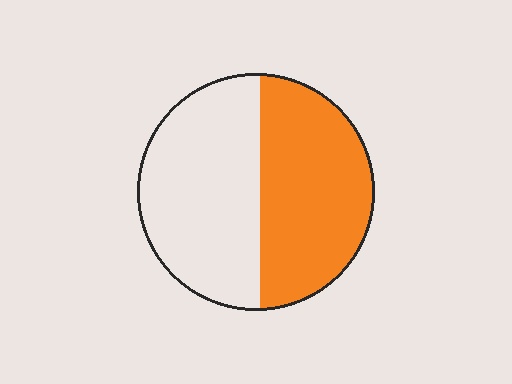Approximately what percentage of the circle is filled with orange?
Approximately 50%.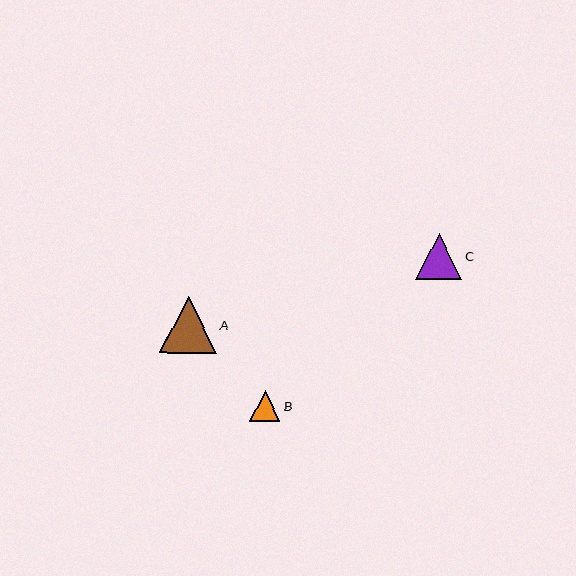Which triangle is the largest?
Triangle A is the largest with a size of approximately 57 pixels.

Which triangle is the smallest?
Triangle B is the smallest with a size of approximately 30 pixels.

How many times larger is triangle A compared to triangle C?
Triangle A is approximately 1.2 times the size of triangle C.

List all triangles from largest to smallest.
From largest to smallest: A, C, B.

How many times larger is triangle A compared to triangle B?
Triangle A is approximately 1.9 times the size of triangle B.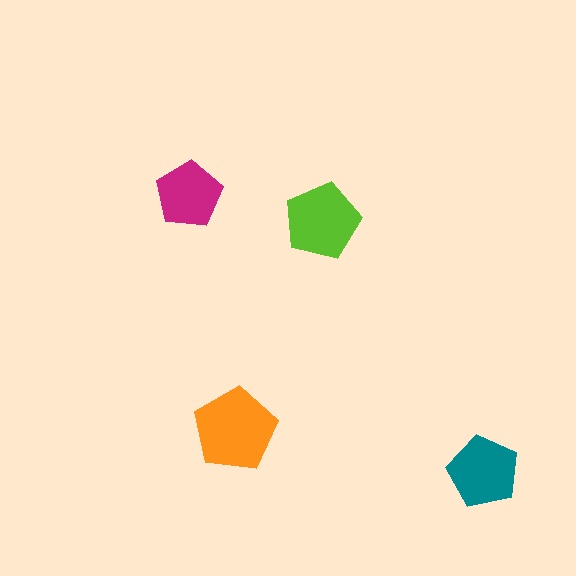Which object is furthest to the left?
The magenta pentagon is leftmost.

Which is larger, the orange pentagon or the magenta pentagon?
The orange one.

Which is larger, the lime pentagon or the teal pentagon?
The lime one.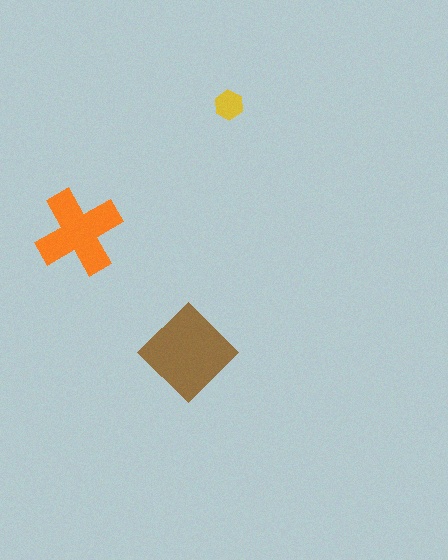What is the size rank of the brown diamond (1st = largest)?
1st.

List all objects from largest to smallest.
The brown diamond, the orange cross, the yellow hexagon.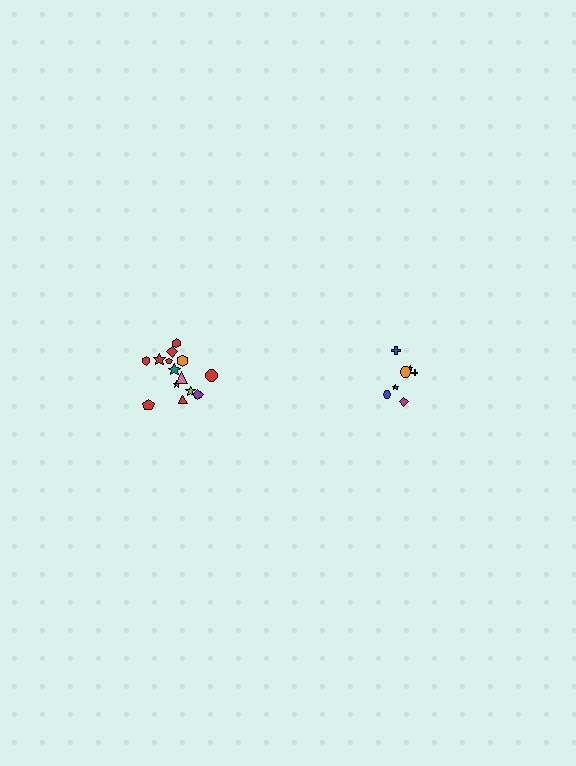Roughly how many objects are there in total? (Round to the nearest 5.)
Roughly 20 objects in total.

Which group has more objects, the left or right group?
The left group.